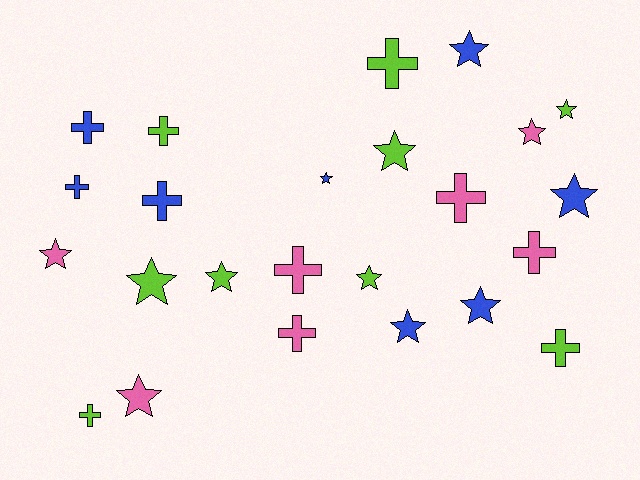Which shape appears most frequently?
Star, with 13 objects.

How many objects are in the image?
There are 24 objects.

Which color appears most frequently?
Lime, with 9 objects.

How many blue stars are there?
There are 5 blue stars.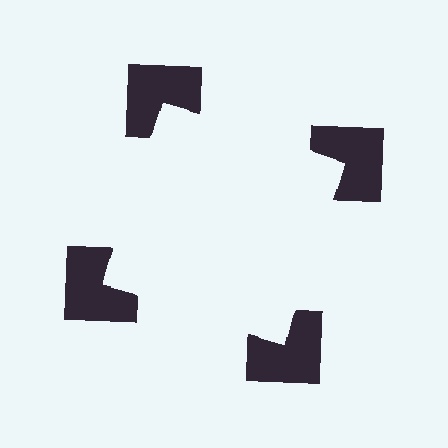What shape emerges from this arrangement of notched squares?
An illusory square — its edges are inferred from the aligned wedge cuts in the notched squares, not physically drawn.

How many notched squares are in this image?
There are 4 — one at each vertex of the illusory square.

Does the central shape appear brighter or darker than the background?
It typically appears slightly brighter than the background, even though no actual brightness change is drawn.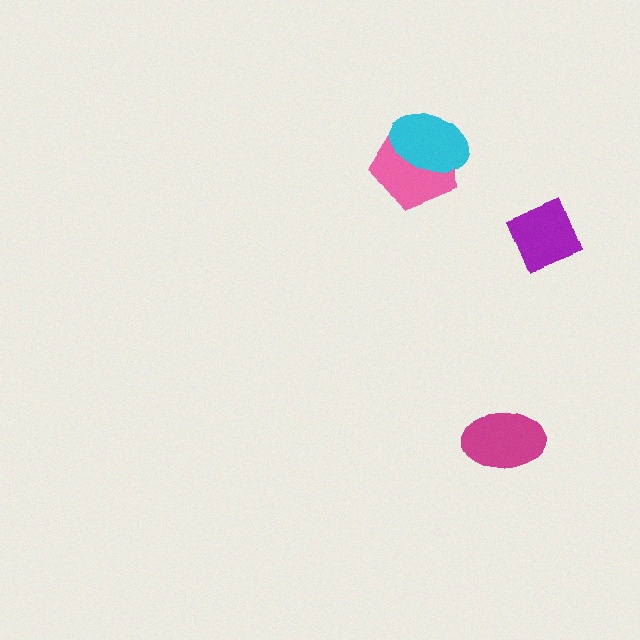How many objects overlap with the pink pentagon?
1 object overlaps with the pink pentagon.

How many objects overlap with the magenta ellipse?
0 objects overlap with the magenta ellipse.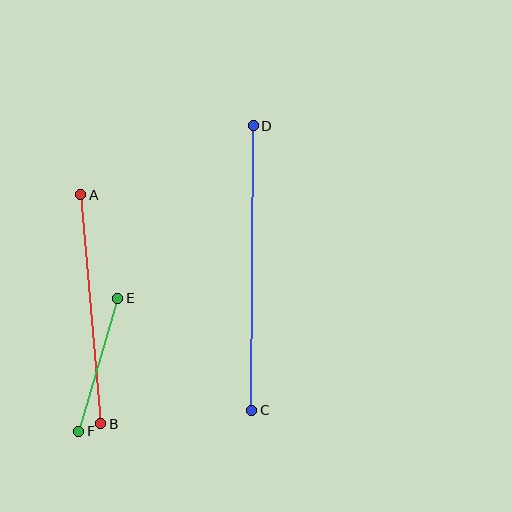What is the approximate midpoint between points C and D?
The midpoint is at approximately (253, 268) pixels.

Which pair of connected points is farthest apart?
Points C and D are farthest apart.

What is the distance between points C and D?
The distance is approximately 284 pixels.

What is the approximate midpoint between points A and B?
The midpoint is at approximately (91, 309) pixels.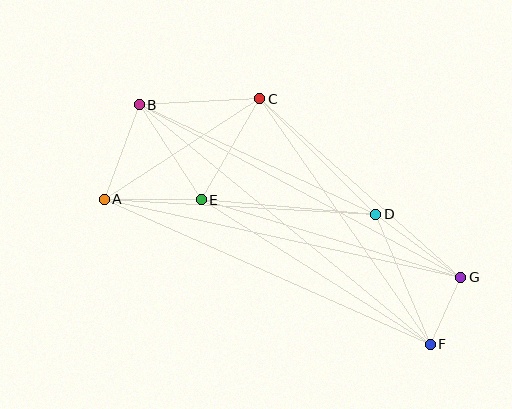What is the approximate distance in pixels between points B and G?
The distance between B and G is approximately 365 pixels.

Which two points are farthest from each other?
Points B and F are farthest from each other.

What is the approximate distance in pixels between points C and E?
The distance between C and E is approximately 117 pixels.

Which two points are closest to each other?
Points F and G are closest to each other.